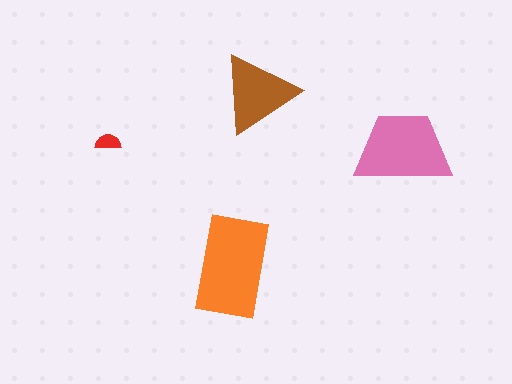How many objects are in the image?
There are 4 objects in the image.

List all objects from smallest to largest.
The red semicircle, the brown triangle, the pink trapezoid, the orange rectangle.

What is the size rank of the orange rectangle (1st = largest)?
1st.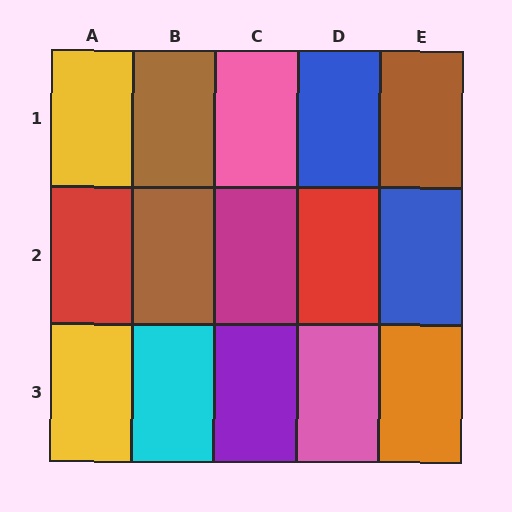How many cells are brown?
3 cells are brown.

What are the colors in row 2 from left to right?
Red, brown, magenta, red, blue.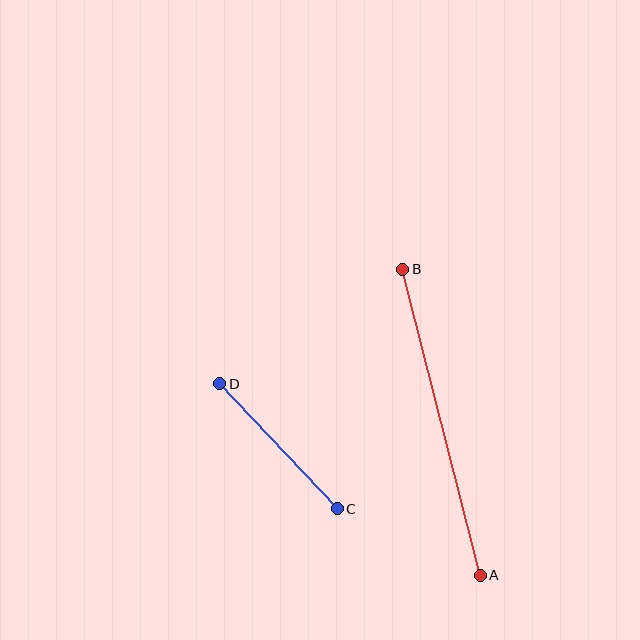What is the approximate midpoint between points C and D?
The midpoint is at approximately (279, 446) pixels.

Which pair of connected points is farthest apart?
Points A and B are farthest apart.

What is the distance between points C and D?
The distance is approximately 172 pixels.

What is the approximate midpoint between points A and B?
The midpoint is at approximately (441, 422) pixels.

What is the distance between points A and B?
The distance is approximately 316 pixels.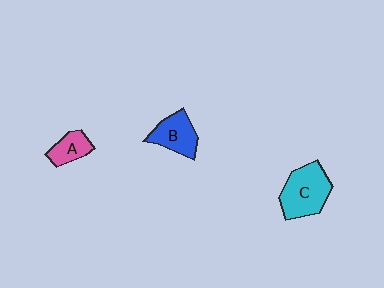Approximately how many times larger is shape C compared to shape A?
Approximately 2.0 times.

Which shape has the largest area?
Shape C (cyan).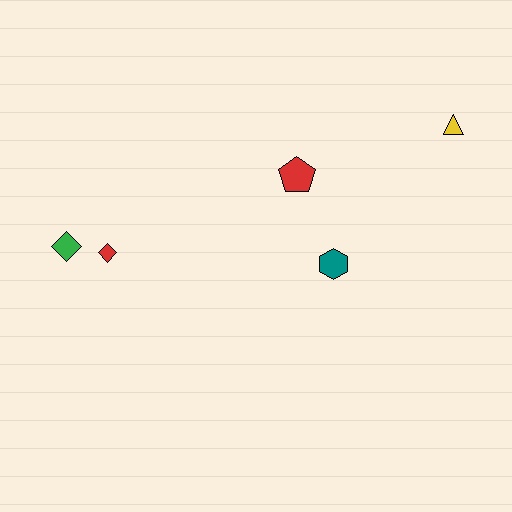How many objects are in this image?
There are 5 objects.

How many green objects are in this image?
There is 1 green object.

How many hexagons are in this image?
There is 1 hexagon.